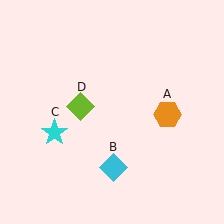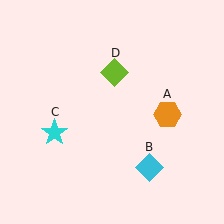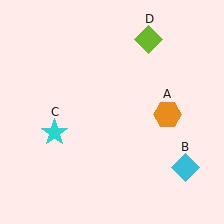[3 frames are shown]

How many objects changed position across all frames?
2 objects changed position: cyan diamond (object B), lime diamond (object D).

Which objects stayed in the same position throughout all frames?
Orange hexagon (object A) and cyan star (object C) remained stationary.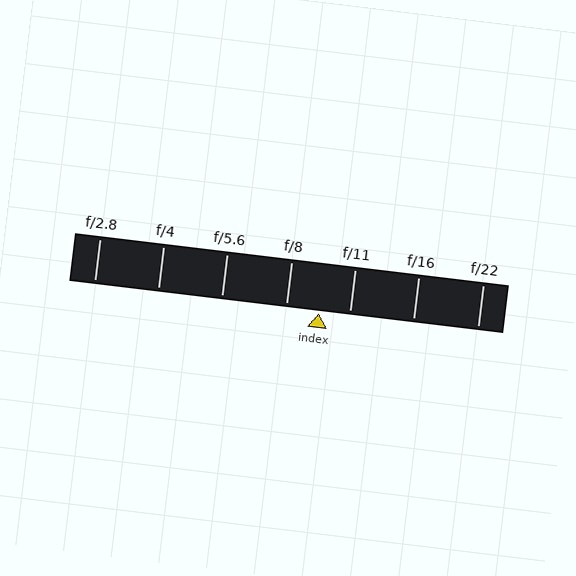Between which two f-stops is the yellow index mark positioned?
The index mark is between f/8 and f/11.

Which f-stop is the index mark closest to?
The index mark is closest to f/11.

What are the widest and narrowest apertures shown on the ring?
The widest aperture shown is f/2.8 and the narrowest is f/22.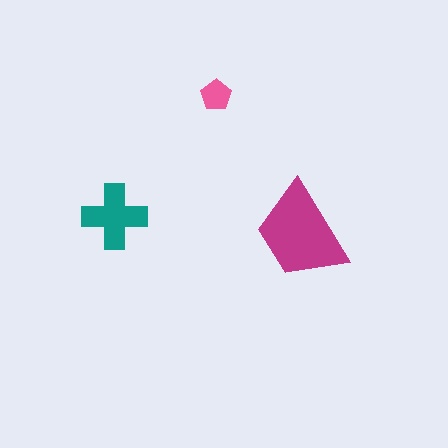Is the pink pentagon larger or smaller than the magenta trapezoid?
Smaller.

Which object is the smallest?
The pink pentagon.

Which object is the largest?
The magenta trapezoid.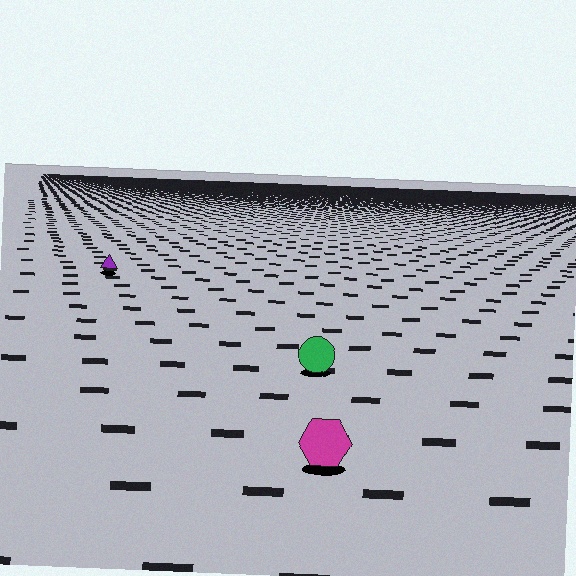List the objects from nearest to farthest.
From nearest to farthest: the magenta hexagon, the green circle, the purple triangle.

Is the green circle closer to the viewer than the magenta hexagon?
No. The magenta hexagon is closer — you can tell from the texture gradient: the ground texture is coarser near it.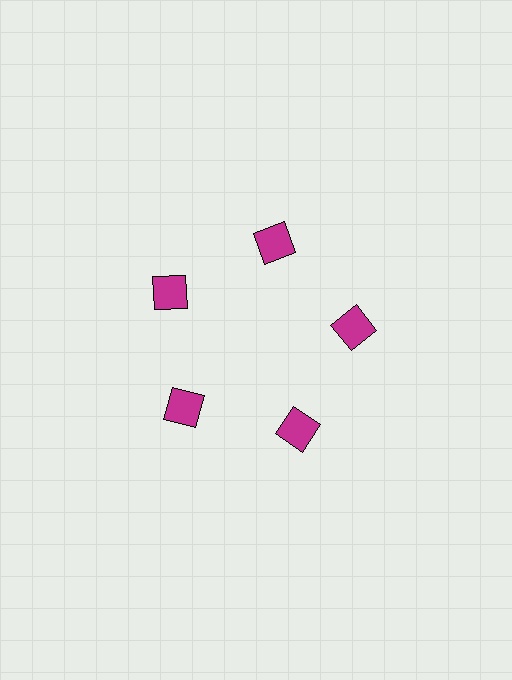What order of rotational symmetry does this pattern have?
This pattern has 5-fold rotational symmetry.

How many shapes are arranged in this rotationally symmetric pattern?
There are 5 shapes, arranged in 5 groups of 1.